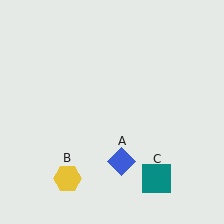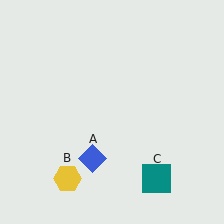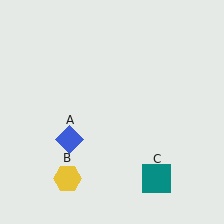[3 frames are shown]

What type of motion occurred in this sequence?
The blue diamond (object A) rotated clockwise around the center of the scene.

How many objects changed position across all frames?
1 object changed position: blue diamond (object A).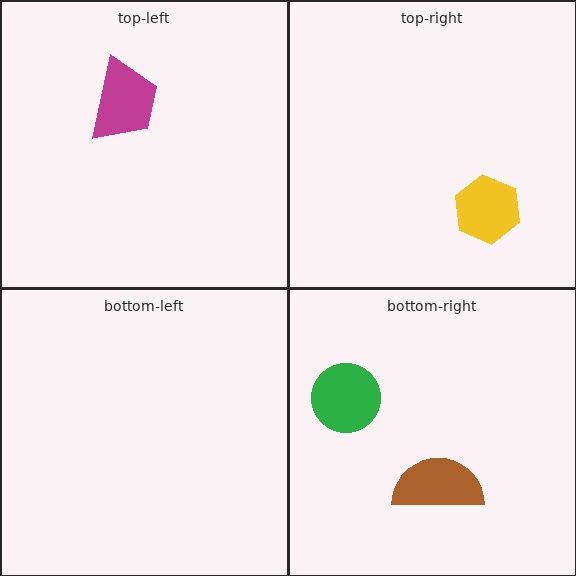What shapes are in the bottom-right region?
The green circle, the brown semicircle.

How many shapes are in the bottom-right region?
2.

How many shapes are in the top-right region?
1.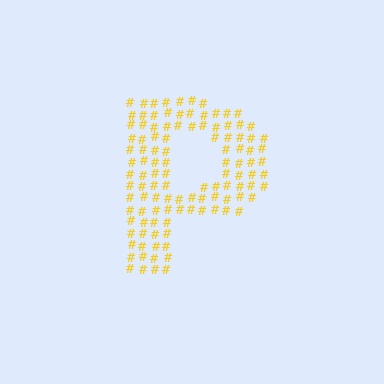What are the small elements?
The small elements are hash symbols.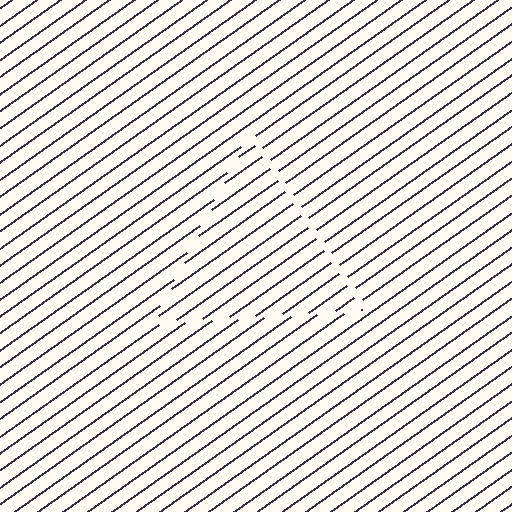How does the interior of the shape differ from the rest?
The interior of the shape contains the same grating, shifted by half a period — the contour is defined by the phase discontinuity where line-ends from the inner and outer gratings abut.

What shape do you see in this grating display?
An illusory triangle. The interior of the shape contains the same grating, shifted by half a period — the contour is defined by the phase discontinuity where line-ends from the inner and outer gratings abut.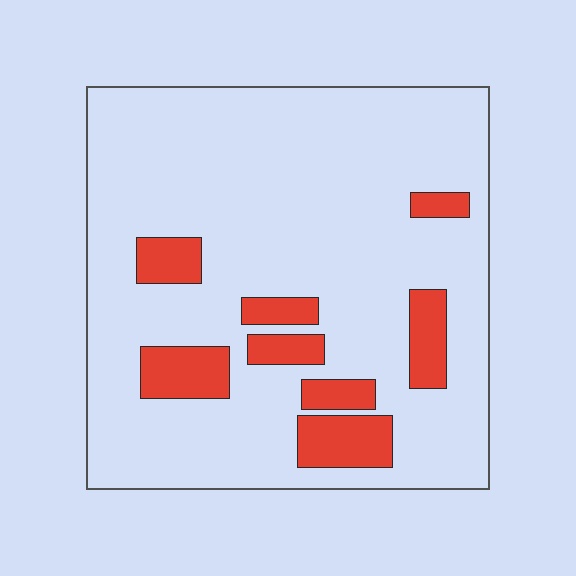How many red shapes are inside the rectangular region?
8.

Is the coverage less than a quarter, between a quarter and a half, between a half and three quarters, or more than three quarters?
Less than a quarter.